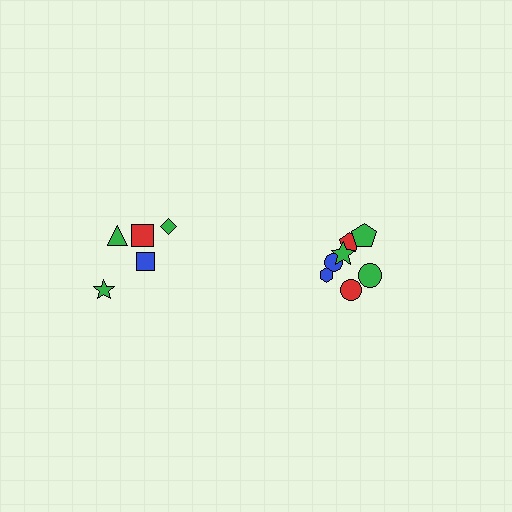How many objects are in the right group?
There are 7 objects.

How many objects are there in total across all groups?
There are 12 objects.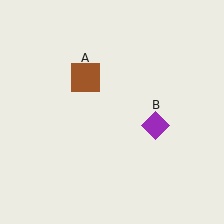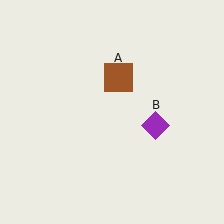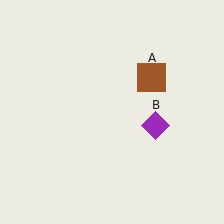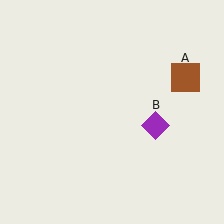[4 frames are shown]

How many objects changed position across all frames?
1 object changed position: brown square (object A).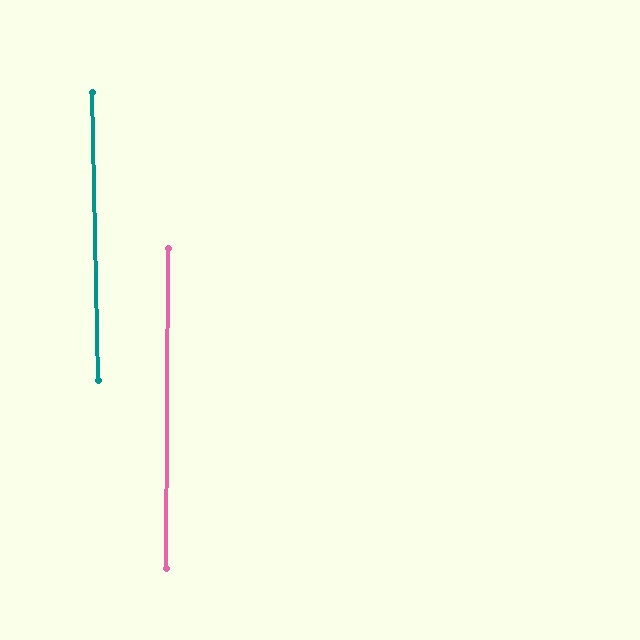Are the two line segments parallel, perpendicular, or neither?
Parallel — their directions differ by only 1.4°.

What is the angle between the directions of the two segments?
Approximately 1 degree.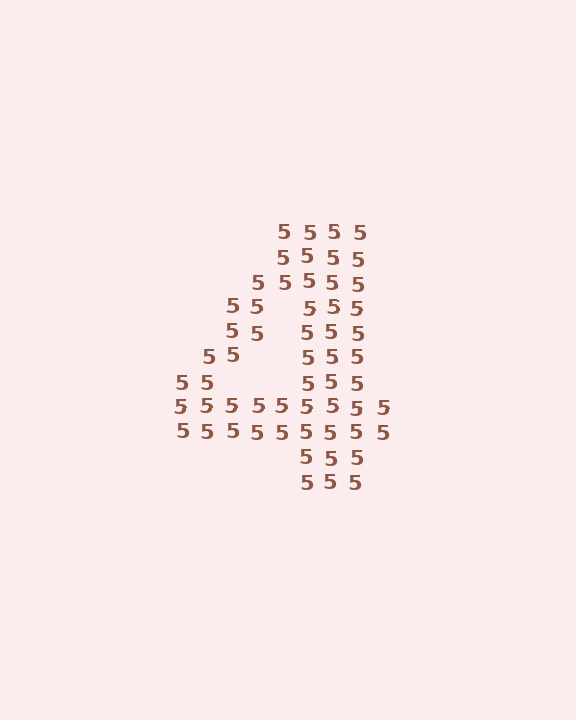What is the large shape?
The large shape is the digit 4.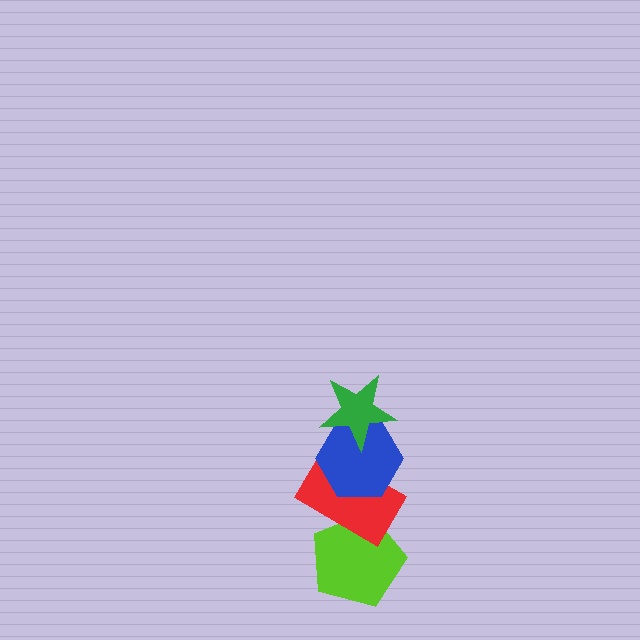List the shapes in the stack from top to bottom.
From top to bottom: the green star, the blue hexagon, the red rectangle, the lime pentagon.